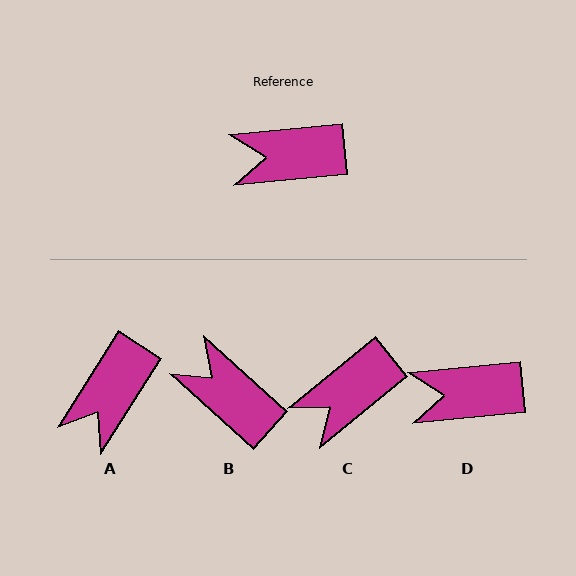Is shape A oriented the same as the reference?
No, it is off by about 52 degrees.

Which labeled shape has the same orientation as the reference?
D.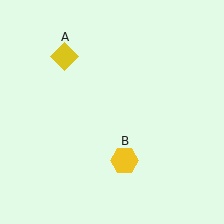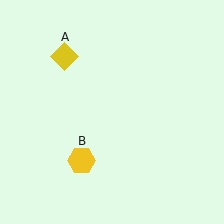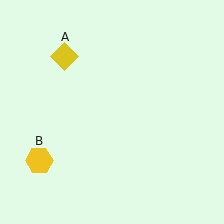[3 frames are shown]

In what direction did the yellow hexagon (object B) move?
The yellow hexagon (object B) moved left.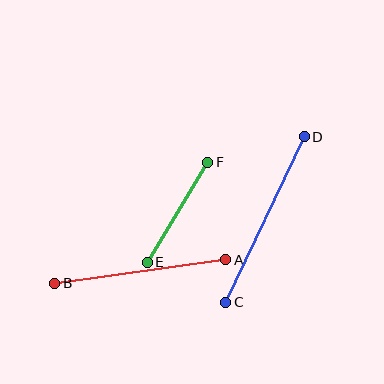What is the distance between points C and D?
The distance is approximately 183 pixels.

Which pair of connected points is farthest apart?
Points C and D are farthest apart.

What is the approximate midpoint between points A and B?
The midpoint is at approximately (140, 272) pixels.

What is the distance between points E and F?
The distance is approximately 117 pixels.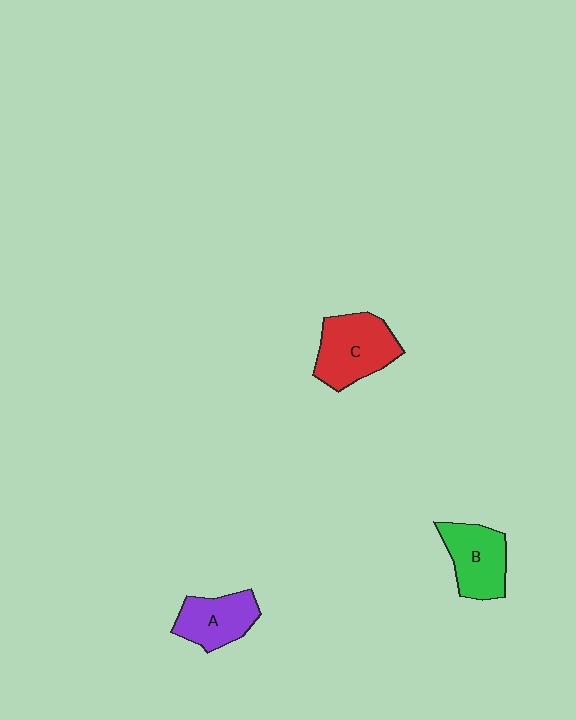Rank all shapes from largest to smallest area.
From largest to smallest: C (red), B (green), A (purple).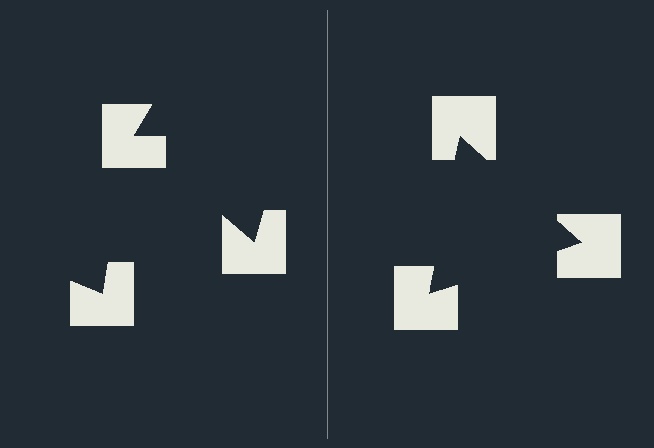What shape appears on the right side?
An illusory triangle.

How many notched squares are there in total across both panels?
6 — 3 on each side.